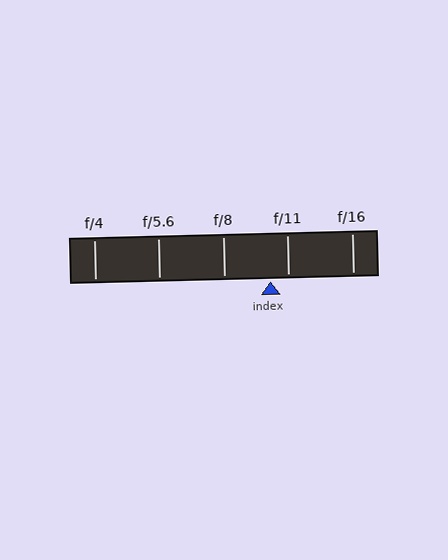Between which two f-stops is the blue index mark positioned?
The index mark is between f/8 and f/11.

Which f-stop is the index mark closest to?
The index mark is closest to f/11.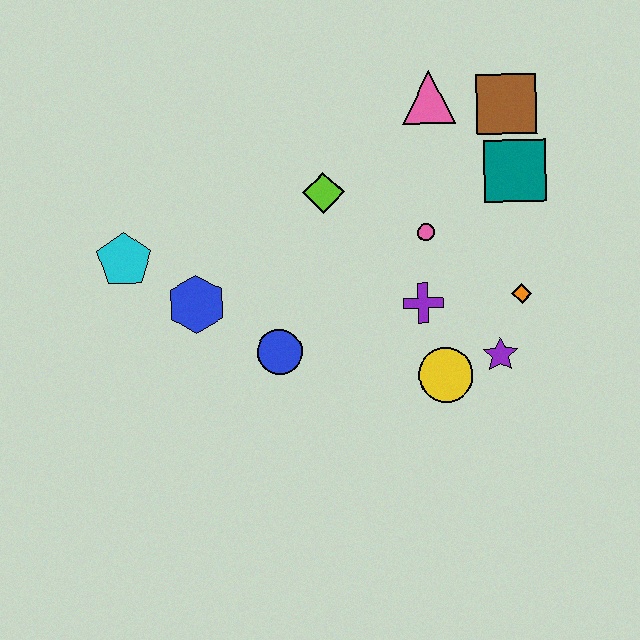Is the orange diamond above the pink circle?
No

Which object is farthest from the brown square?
The cyan pentagon is farthest from the brown square.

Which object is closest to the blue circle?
The blue hexagon is closest to the blue circle.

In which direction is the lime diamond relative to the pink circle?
The lime diamond is to the left of the pink circle.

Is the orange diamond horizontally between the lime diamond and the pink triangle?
No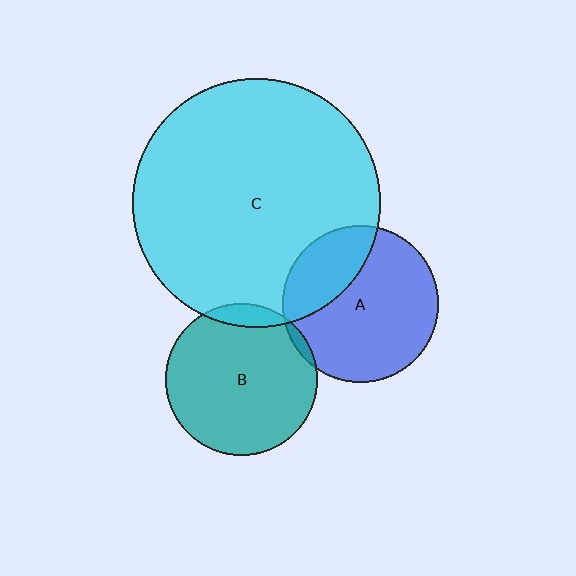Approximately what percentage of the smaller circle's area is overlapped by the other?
Approximately 10%.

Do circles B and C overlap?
Yes.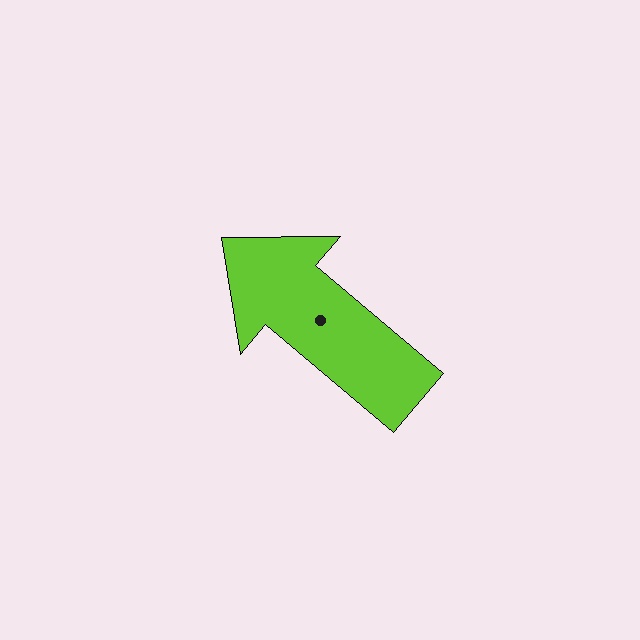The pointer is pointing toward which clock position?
Roughly 10 o'clock.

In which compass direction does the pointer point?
Northwest.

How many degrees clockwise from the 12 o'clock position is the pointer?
Approximately 310 degrees.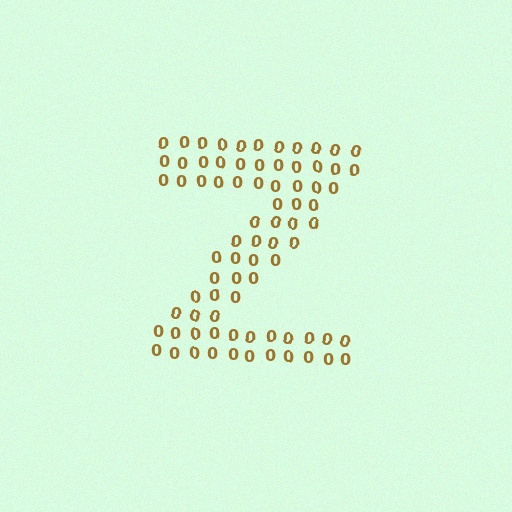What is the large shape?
The large shape is the letter Z.